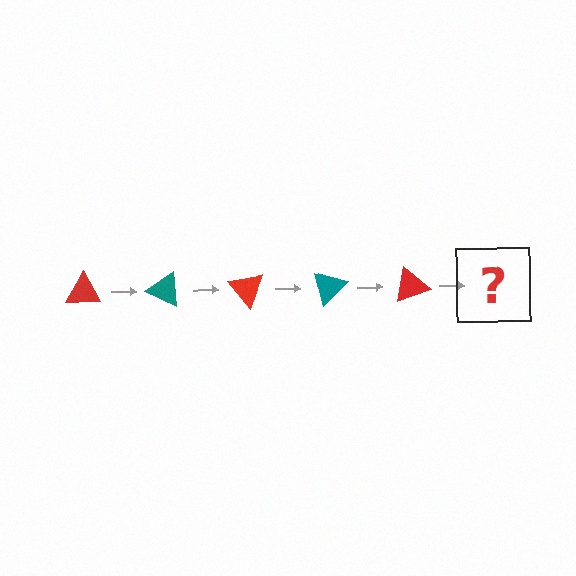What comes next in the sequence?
The next element should be a teal triangle, rotated 125 degrees from the start.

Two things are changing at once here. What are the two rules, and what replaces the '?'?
The two rules are that it rotates 25 degrees each step and the color cycles through red and teal. The '?' should be a teal triangle, rotated 125 degrees from the start.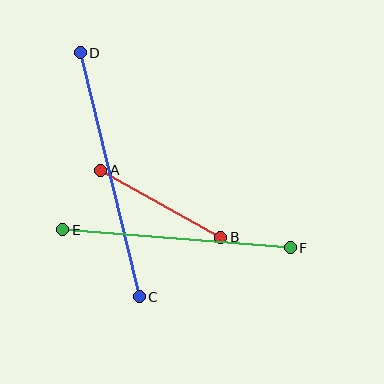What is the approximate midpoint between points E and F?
The midpoint is at approximately (176, 239) pixels.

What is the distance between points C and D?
The distance is approximately 251 pixels.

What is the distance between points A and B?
The distance is approximately 137 pixels.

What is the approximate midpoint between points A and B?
The midpoint is at approximately (161, 204) pixels.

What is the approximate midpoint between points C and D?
The midpoint is at approximately (110, 175) pixels.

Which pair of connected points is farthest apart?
Points C and D are farthest apart.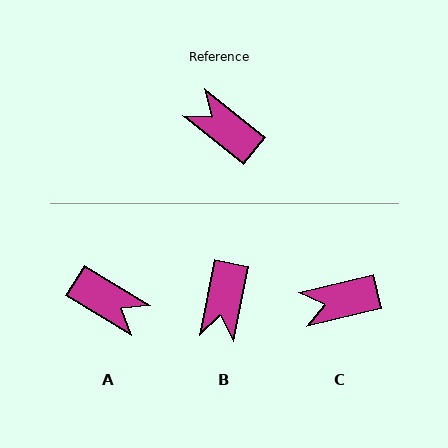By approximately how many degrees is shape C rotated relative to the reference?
Approximately 52 degrees counter-clockwise.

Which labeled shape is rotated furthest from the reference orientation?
A, about 173 degrees away.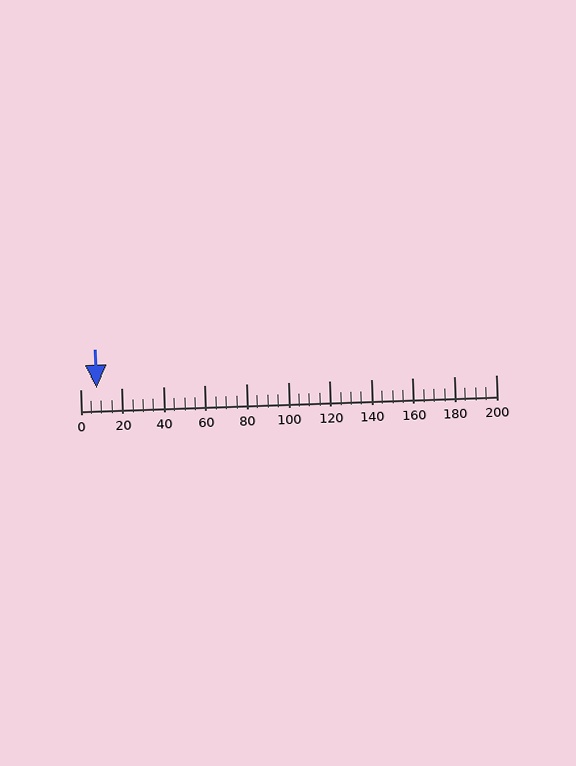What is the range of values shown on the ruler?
The ruler shows values from 0 to 200.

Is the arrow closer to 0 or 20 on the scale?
The arrow is closer to 0.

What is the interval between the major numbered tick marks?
The major tick marks are spaced 20 units apart.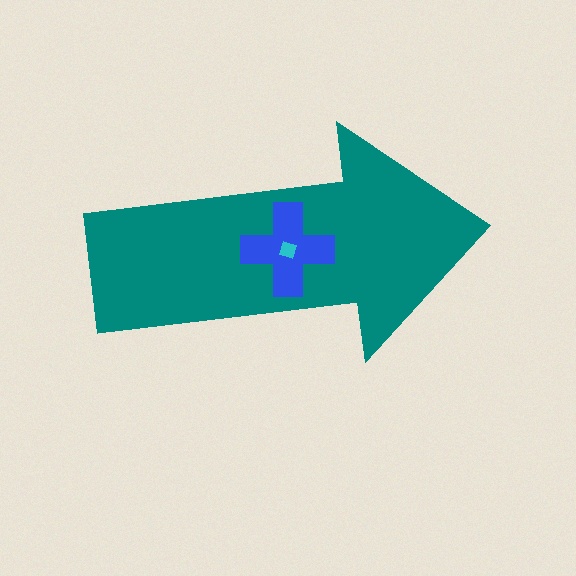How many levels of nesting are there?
3.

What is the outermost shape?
The teal arrow.